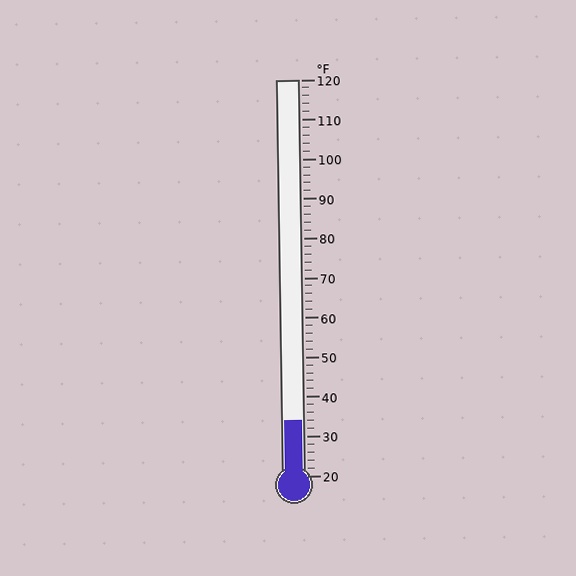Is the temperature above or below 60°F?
The temperature is below 60°F.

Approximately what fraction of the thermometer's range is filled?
The thermometer is filled to approximately 15% of its range.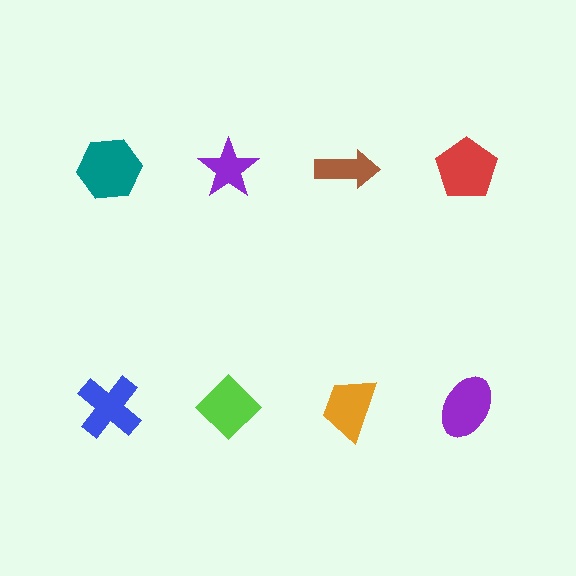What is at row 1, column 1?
A teal hexagon.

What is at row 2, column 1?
A blue cross.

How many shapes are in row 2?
4 shapes.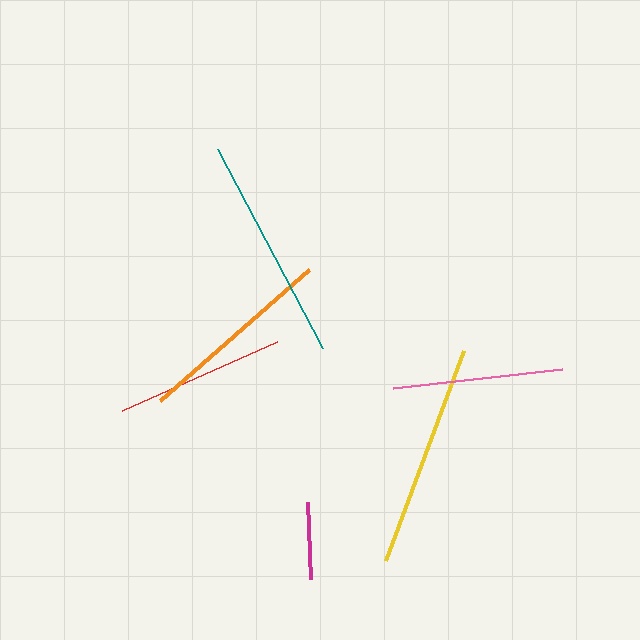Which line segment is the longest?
The teal line is the longest at approximately 225 pixels.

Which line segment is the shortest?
The magenta line is the shortest at approximately 77 pixels.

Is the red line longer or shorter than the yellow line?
The yellow line is longer than the red line.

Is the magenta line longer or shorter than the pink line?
The pink line is longer than the magenta line.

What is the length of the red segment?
The red segment is approximately 169 pixels long.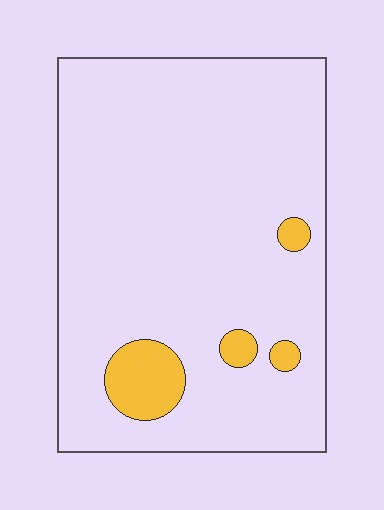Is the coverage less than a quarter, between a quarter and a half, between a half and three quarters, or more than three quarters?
Less than a quarter.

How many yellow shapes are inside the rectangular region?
4.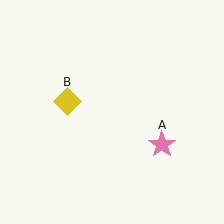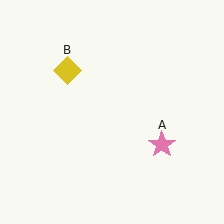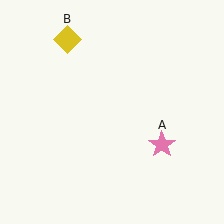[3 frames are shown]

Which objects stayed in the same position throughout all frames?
Pink star (object A) remained stationary.